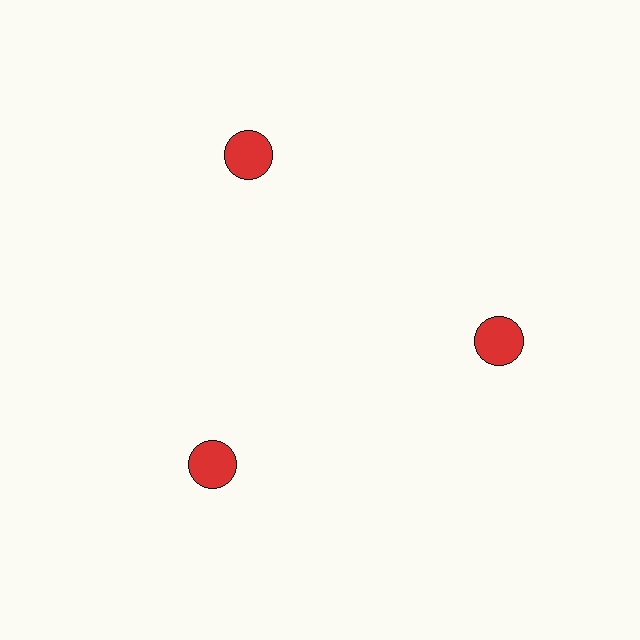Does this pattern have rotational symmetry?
Yes, this pattern has 3-fold rotational symmetry. It looks the same after rotating 120 degrees around the center.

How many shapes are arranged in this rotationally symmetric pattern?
There are 3 shapes, arranged in 3 groups of 1.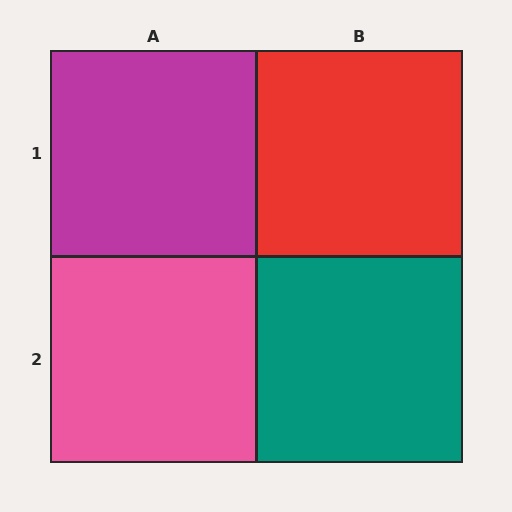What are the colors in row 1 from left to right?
Magenta, red.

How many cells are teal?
1 cell is teal.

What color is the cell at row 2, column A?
Pink.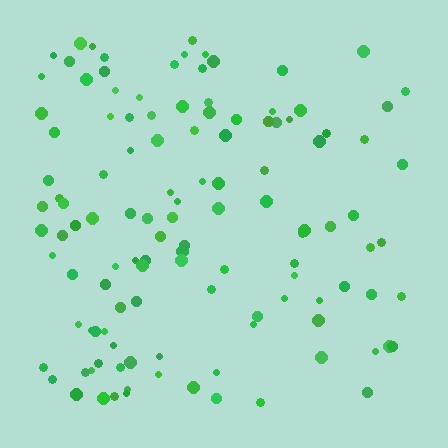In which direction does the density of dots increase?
From right to left, with the left side densest.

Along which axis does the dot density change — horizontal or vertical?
Horizontal.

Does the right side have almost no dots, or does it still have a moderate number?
Still a moderate number, just noticeably fewer than the left.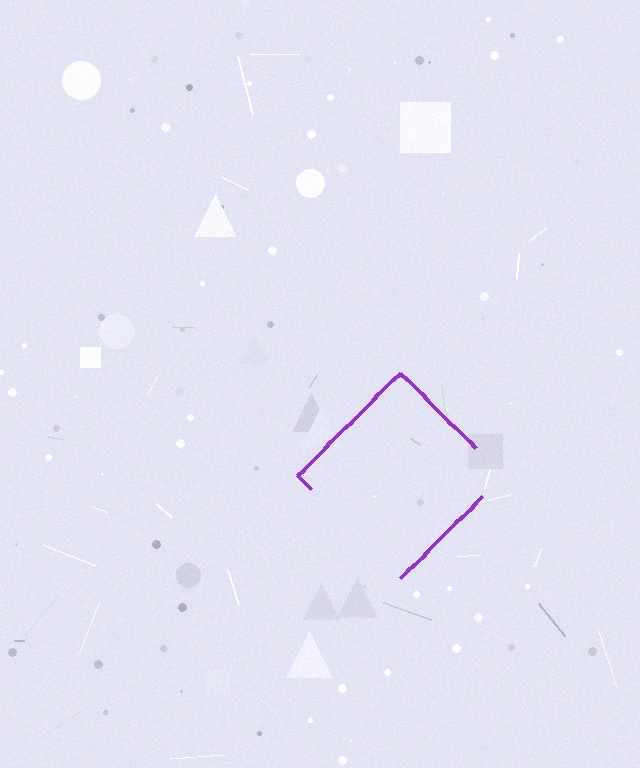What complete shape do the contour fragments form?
The contour fragments form a diamond.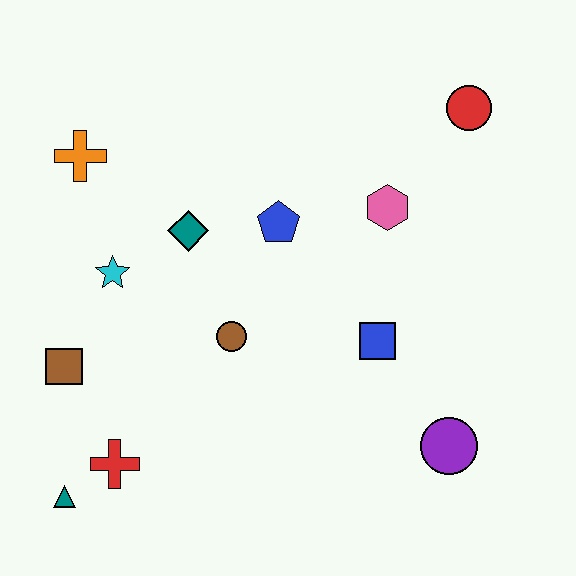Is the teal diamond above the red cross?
Yes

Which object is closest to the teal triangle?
The red cross is closest to the teal triangle.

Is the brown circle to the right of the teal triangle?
Yes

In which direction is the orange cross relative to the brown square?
The orange cross is above the brown square.